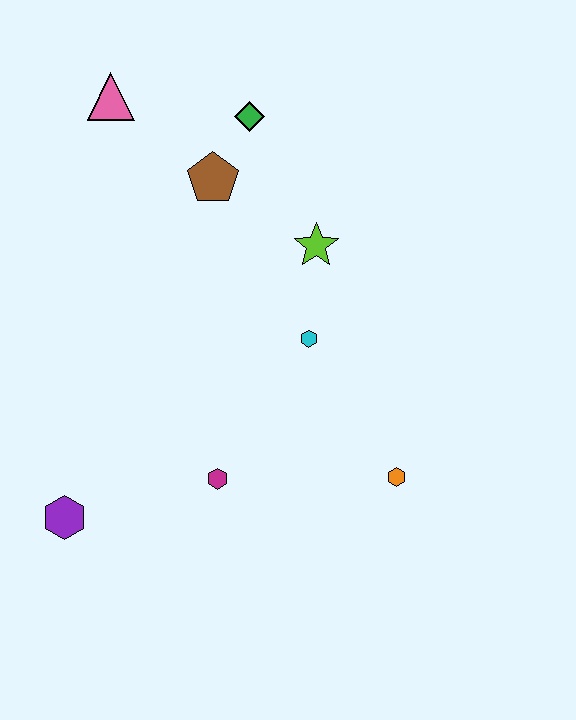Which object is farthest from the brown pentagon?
The purple hexagon is farthest from the brown pentagon.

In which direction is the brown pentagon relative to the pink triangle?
The brown pentagon is to the right of the pink triangle.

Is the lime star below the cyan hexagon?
No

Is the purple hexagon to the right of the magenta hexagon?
No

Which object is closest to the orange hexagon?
The cyan hexagon is closest to the orange hexagon.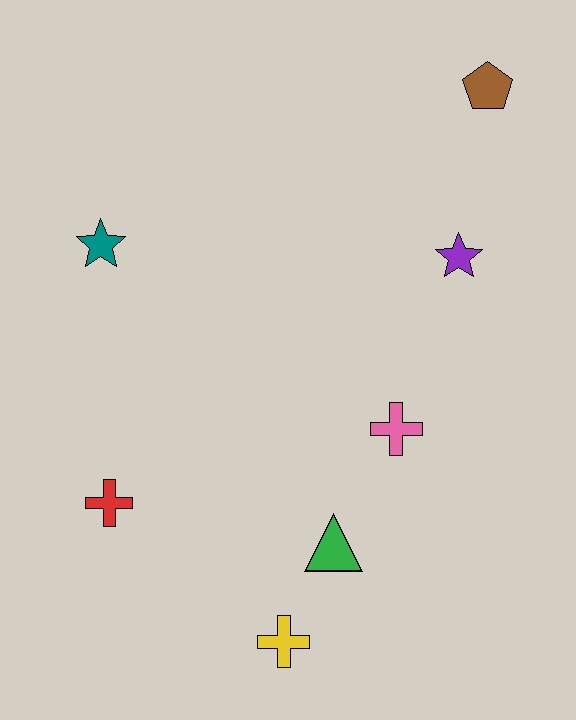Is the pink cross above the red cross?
Yes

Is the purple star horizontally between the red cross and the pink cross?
No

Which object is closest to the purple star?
The brown pentagon is closest to the purple star.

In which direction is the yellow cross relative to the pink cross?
The yellow cross is below the pink cross.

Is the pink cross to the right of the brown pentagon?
No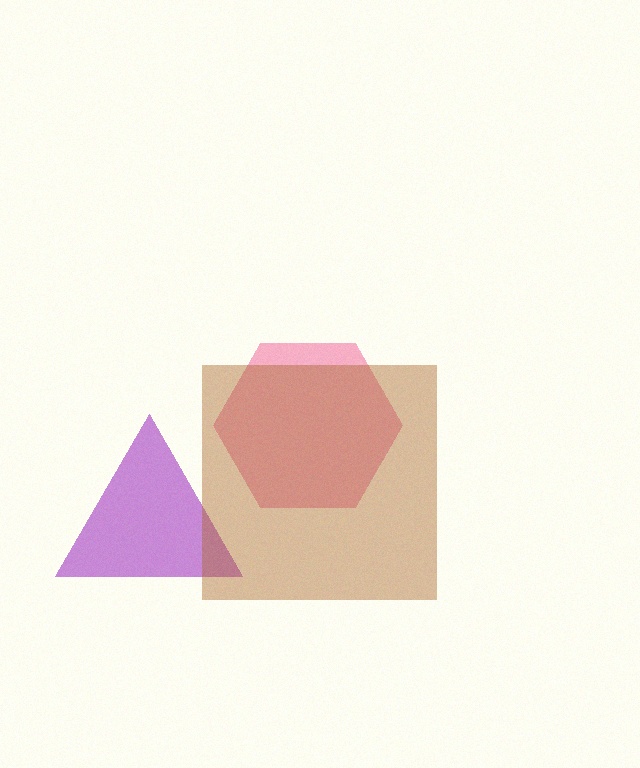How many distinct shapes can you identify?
There are 3 distinct shapes: a purple triangle, a pink hexagon, a brown square.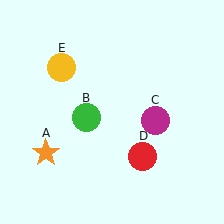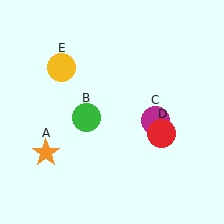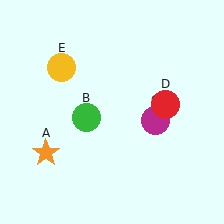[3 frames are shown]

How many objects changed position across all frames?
1 object changed position: red circle (object D).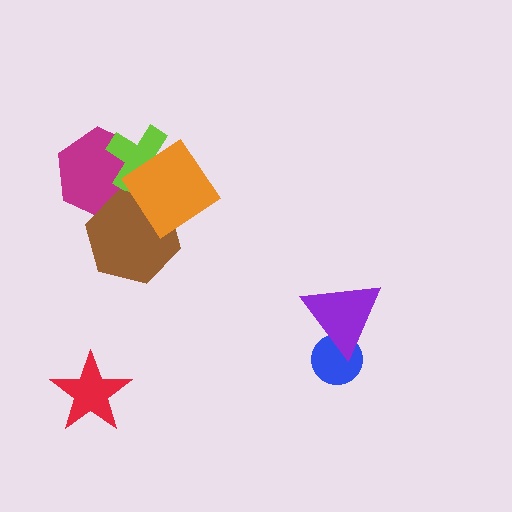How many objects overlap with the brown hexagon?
2 objects overlap with the brown hexagon.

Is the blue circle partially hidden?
Yes, it is partially covered by another shape.